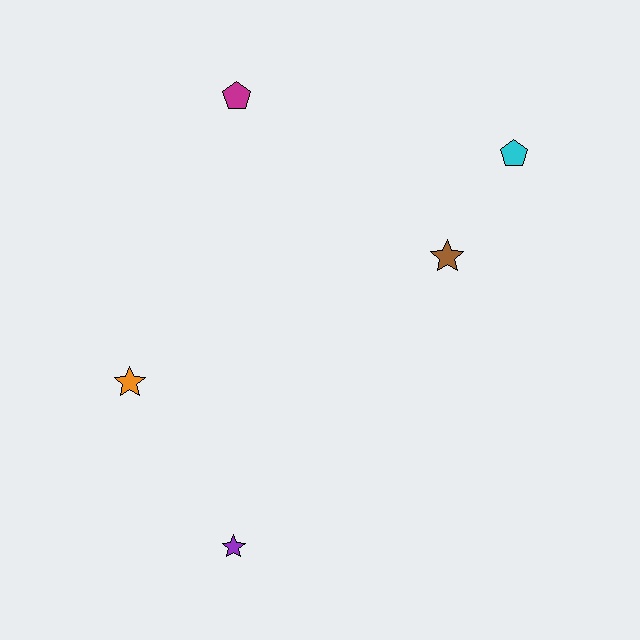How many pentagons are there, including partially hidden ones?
There are 2 pentagons.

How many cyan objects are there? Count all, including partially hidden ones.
There is 1 cyan object.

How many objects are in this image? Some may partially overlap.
There are 5 objects.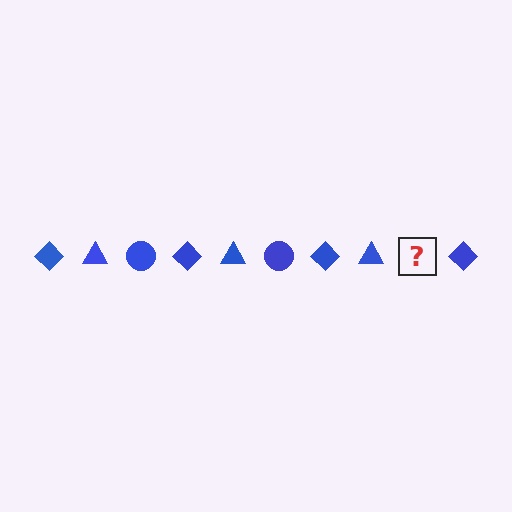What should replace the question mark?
The question mark should be replaced with a blue circle.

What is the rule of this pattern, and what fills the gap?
The rule is that the pattern cycles through diamond, triangle, circle shapes in blue. The gap should be filled with a blue circle.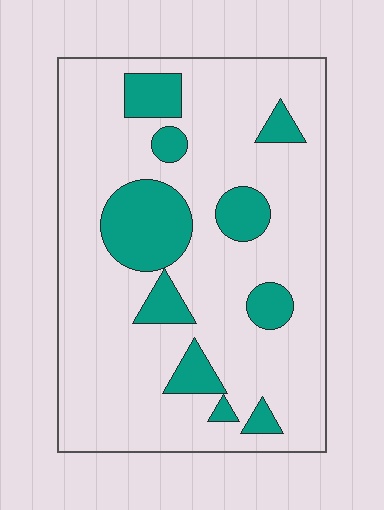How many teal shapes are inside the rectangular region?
10.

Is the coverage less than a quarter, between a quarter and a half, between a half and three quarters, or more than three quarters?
Less than a quarter.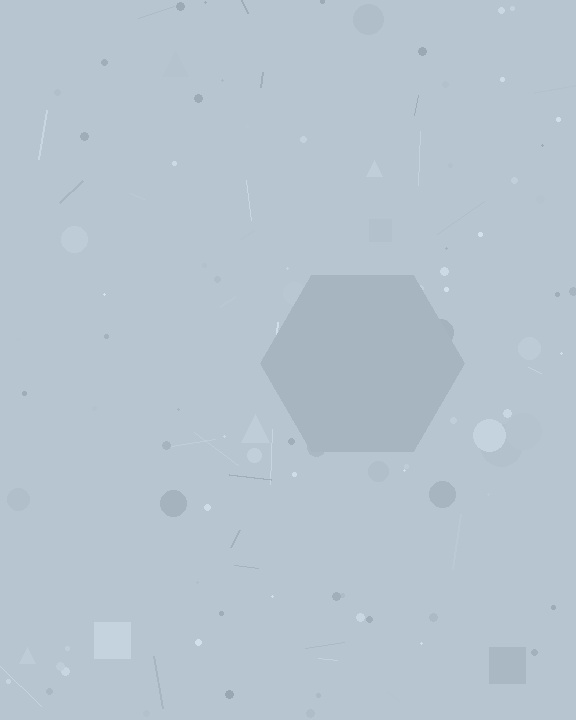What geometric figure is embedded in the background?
A hexagon is embedded in the background.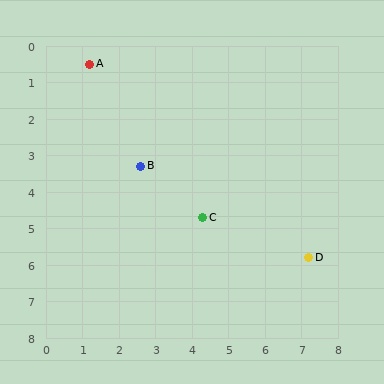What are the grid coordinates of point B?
Point B is at approximately (2.6, 3.3).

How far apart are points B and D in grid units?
Points B and D are about 5.2 grid units apart.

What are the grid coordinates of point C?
Point C is at approximately (4.3, 4.7).